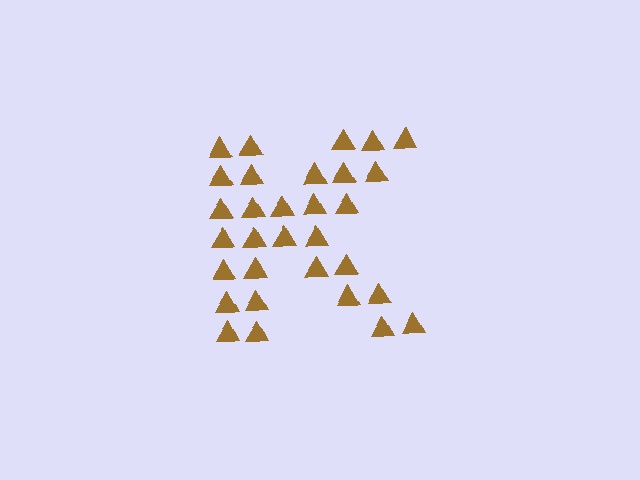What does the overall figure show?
The overall figure shows the letter K.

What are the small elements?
The small elements are triangles.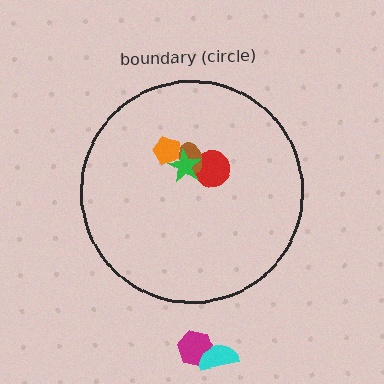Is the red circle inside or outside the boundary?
Inside.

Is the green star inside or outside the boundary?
Inside.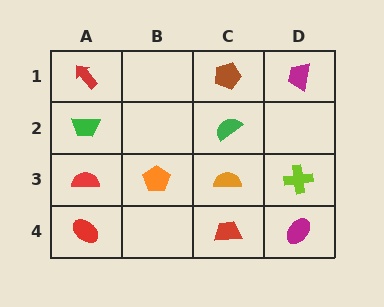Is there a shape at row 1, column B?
No, that cell is empty.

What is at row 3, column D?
A lime cross.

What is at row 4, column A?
A red ellipse.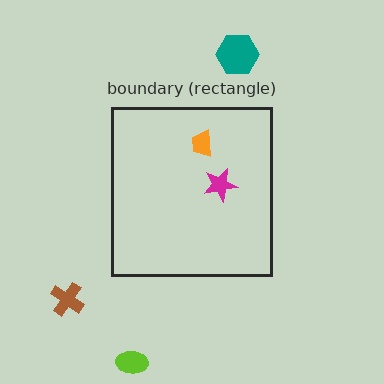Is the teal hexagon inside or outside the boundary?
Outside.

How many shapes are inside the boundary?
2 inside, 3 outside.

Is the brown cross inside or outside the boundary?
Outside.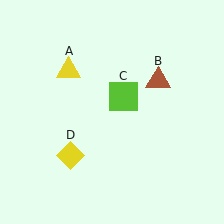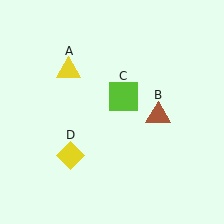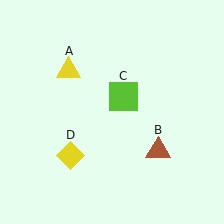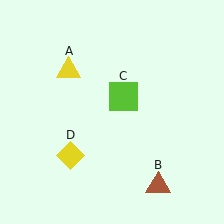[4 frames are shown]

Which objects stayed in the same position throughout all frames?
Yellow triangle (object A) and lime square (object C) and yellow diamond (object D) remained stationary.